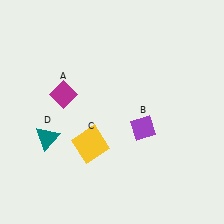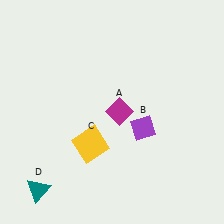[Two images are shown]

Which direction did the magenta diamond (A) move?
The magenta diamond (A) moved right.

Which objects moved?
The objects that moved are: the magenta diamond (A), the teal triangle (D).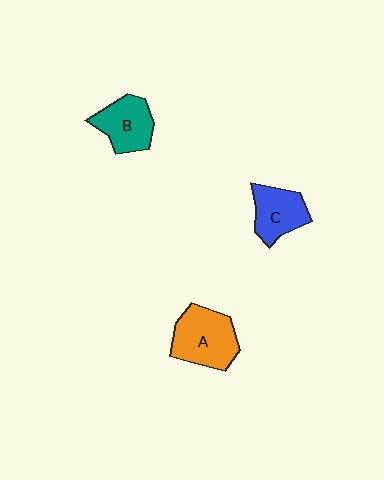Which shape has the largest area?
Shape A (orange).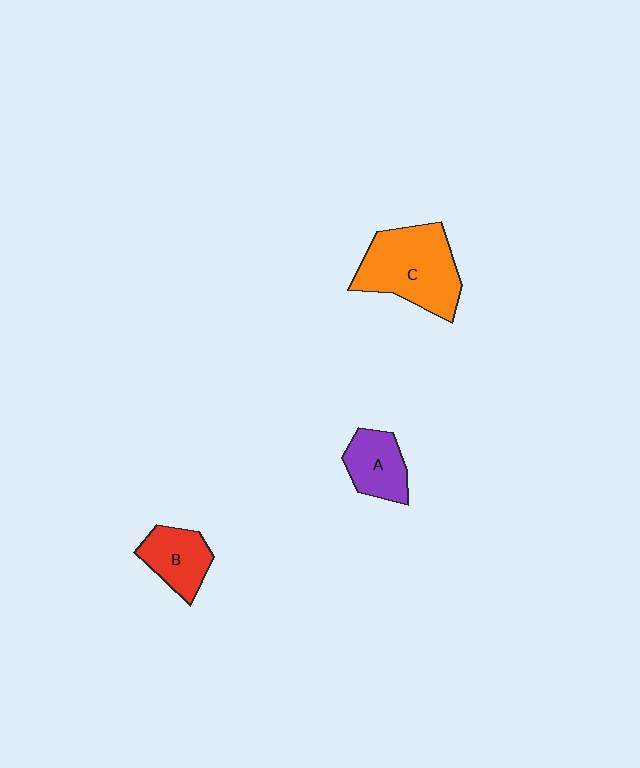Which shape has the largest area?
Shape C (orange).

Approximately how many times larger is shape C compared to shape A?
Approximately 1.9 times.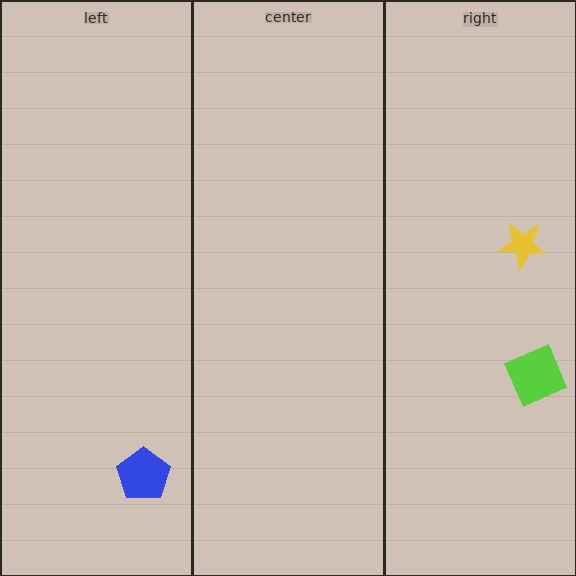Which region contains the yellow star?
The right region.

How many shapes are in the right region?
2.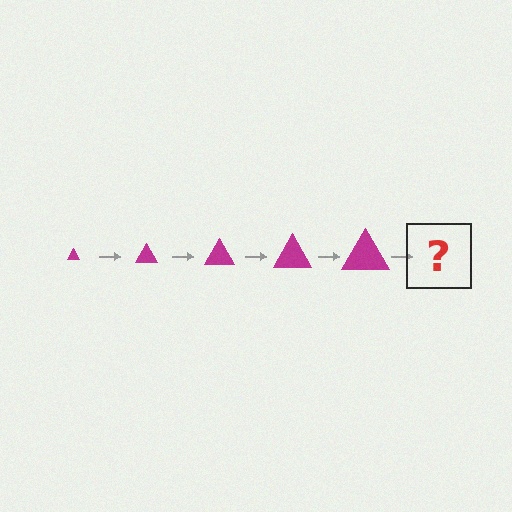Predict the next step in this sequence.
The next step is a magenta triangle, larger than the previous one.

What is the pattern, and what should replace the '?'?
The pattern is that the triangle gets progressively larger each step. The '?' should be a magenta triangle, larger than the previous one.